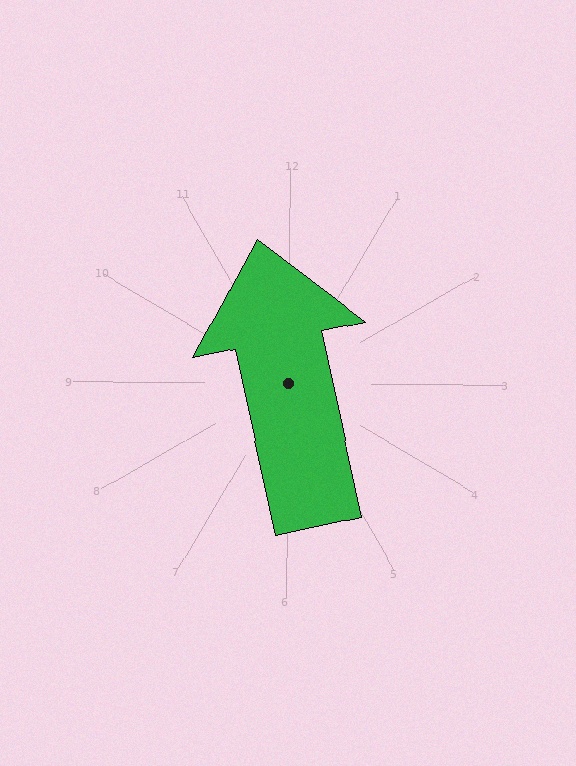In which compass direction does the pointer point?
North.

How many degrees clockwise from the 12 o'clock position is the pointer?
Approximately 348 degrees.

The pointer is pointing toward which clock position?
Roughly 12 o'clock.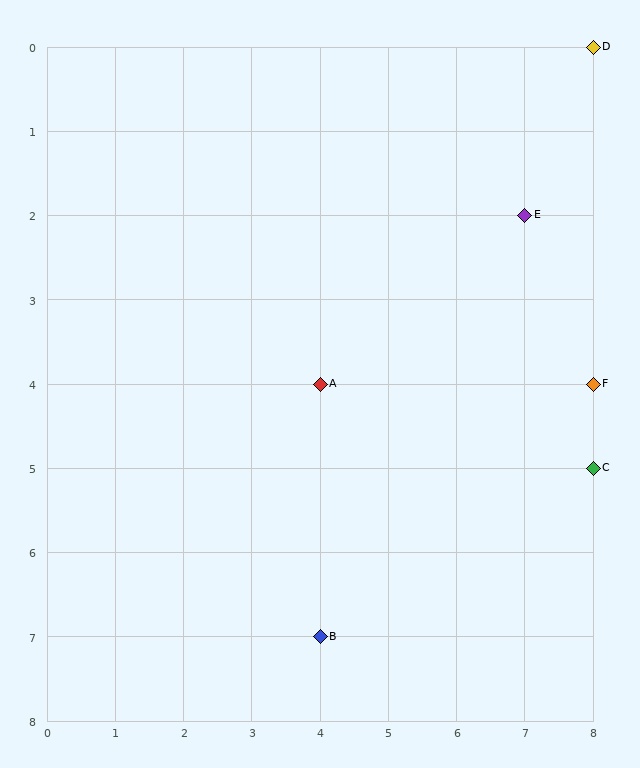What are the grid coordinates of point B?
Point B is at grid coordinates (4, 7).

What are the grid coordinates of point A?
Point A is at grid coordinates (4, 4).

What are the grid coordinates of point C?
Point C is at grid coordinates (8, 5).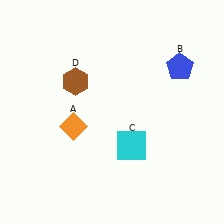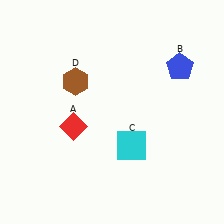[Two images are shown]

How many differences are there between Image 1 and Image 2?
There is 1 difference between the two images.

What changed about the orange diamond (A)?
In Image 1, A is orange. In Image 2, it changed to red.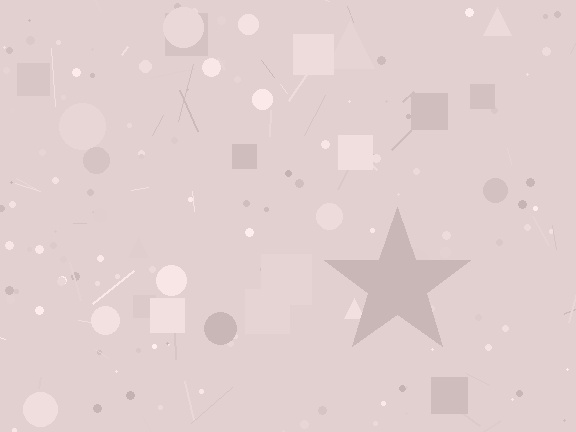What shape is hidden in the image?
A star is hidden in the image.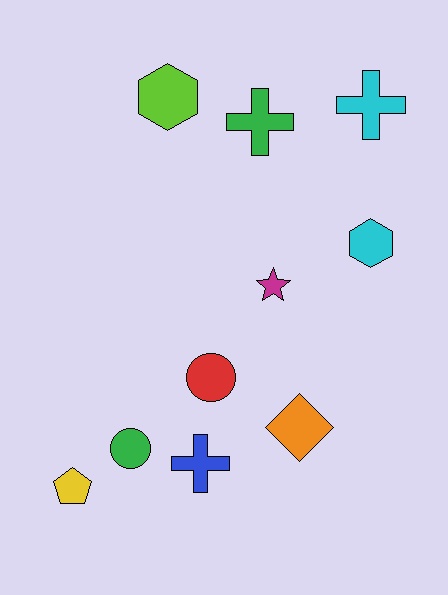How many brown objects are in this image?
There are no brown objects.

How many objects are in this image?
There are 10 objects.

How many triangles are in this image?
There are no triangles.